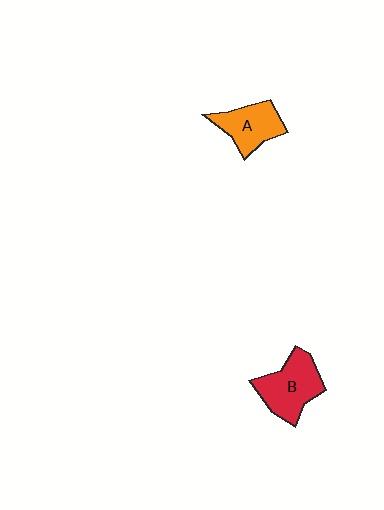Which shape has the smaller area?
Shape A (orange).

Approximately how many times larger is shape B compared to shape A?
Approximately 1.3 times.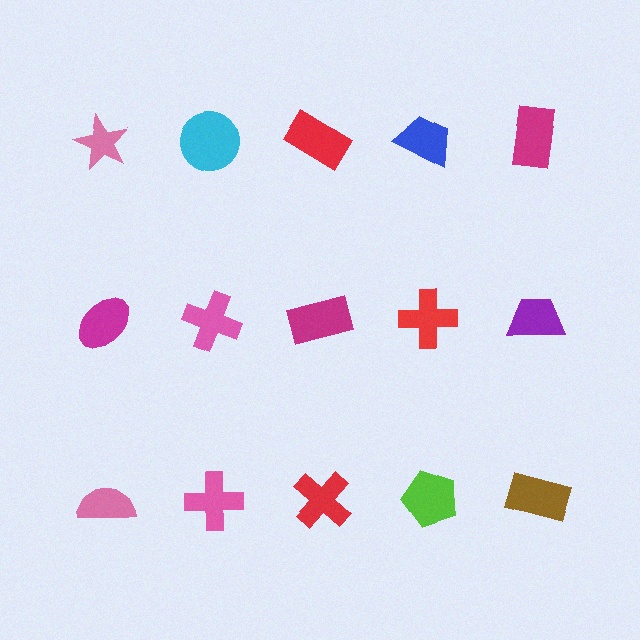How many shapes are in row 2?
5 shapes.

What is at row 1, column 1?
A pink star.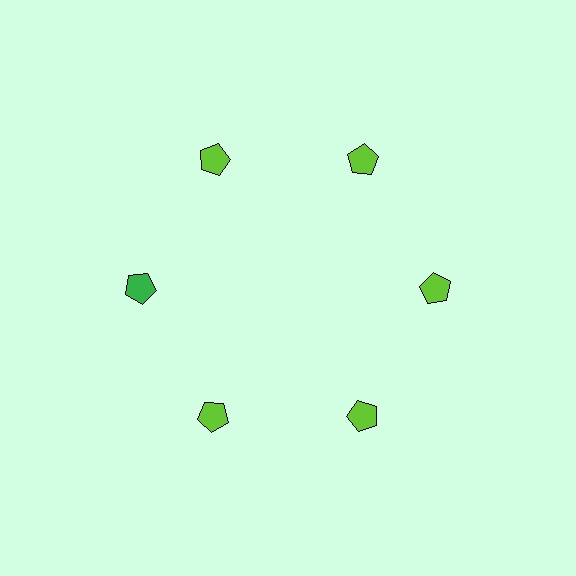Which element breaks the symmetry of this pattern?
The green pentagon at roughly the 9 o'clock position breaks the symmetry. All other shapes are lime pentagons.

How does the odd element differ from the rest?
It has a different color: green instead of lime.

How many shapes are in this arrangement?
There are 6 shapes arranged in a ring pattern.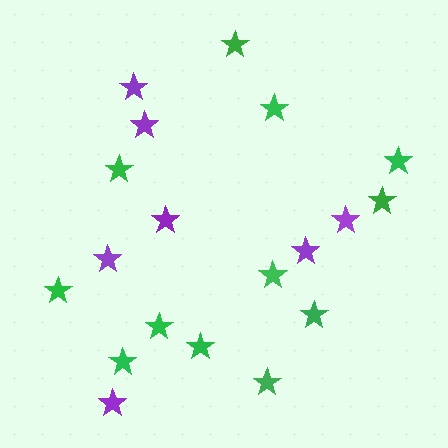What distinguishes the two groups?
There are 2 groups: one group of green stars (12) and one group of purple stars (7).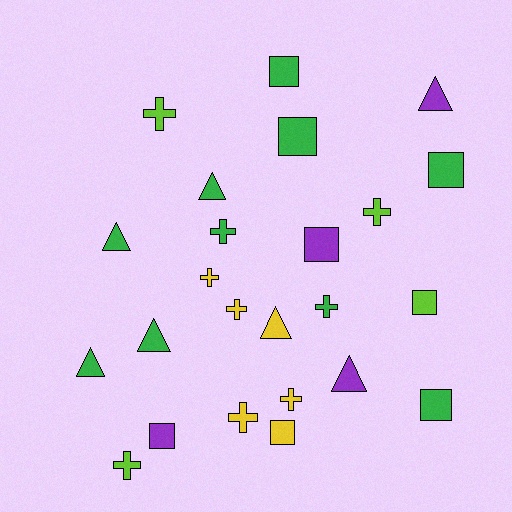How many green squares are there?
There are 4 green squares.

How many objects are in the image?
There are 24 objects.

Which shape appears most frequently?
Cross, with 9 objects.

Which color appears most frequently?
Green, with 10 objects.